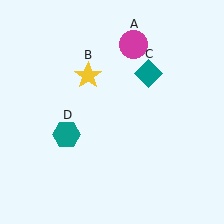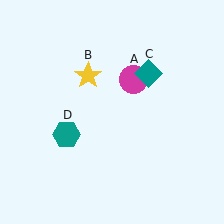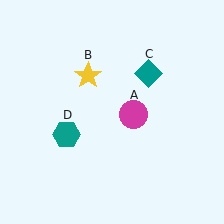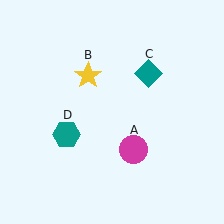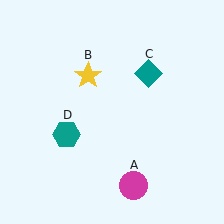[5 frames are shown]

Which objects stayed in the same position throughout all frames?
Yellow star (object B) and teal diamond (object C) and teal hexagon (object D) remained stationary.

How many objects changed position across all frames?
1 object changed position: magenta circle (object A).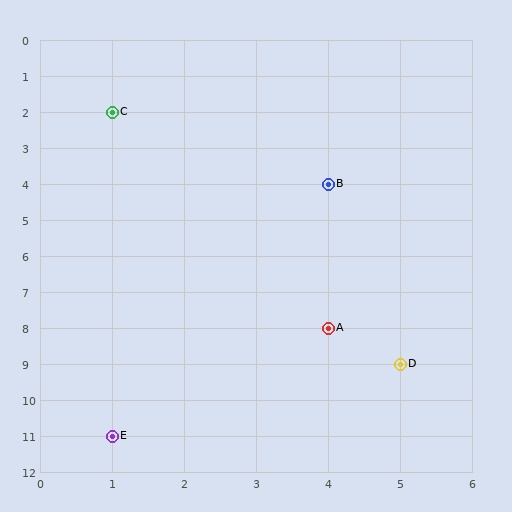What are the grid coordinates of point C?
Point C is at grid coordinates (1, 2).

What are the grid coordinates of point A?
Point A is at grid coordinates (4, 8).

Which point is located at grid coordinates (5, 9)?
Point D is at (5, 9).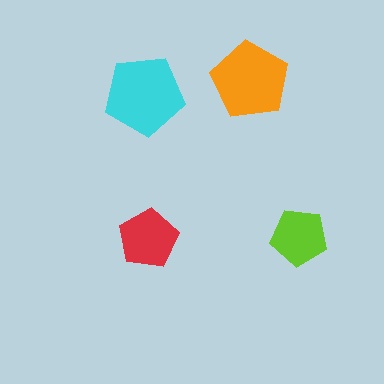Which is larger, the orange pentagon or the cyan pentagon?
The cyan one.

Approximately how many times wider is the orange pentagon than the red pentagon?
About 1.5 times wider.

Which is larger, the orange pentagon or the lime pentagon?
The orange one.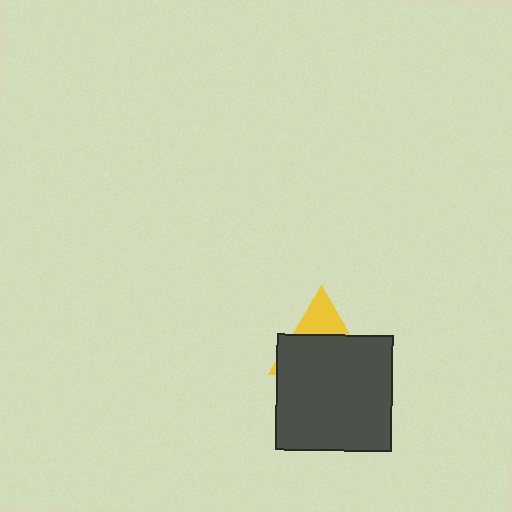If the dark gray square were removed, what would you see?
You would see the complete yellow triangle.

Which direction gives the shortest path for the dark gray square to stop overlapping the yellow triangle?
Moving down gives the shortest separation.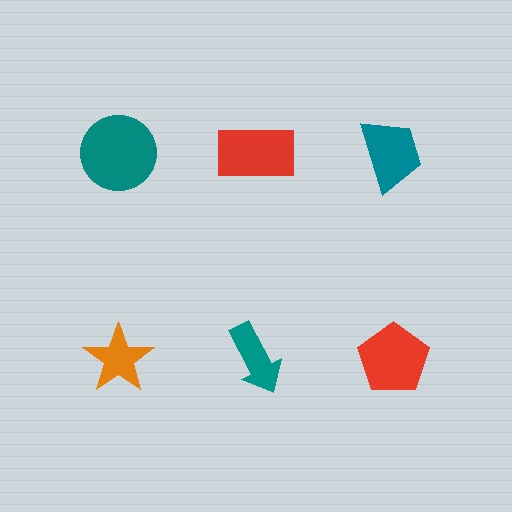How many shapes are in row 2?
3 shapes.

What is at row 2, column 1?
An orange star.